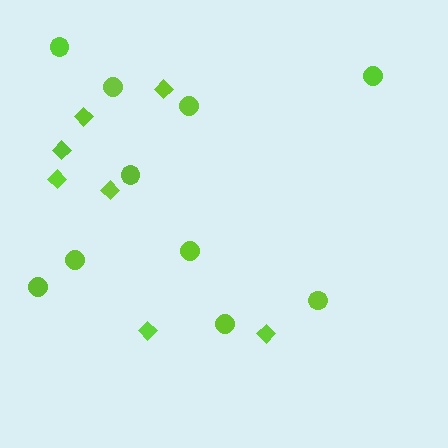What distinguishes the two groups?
There are 2 groups: one group of diamonds (7) and one group of circles (10).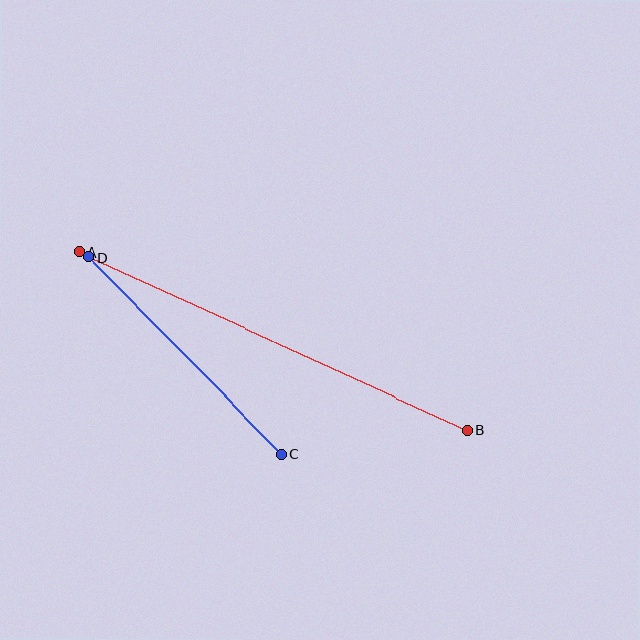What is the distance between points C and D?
The distance is approximately 275 pixels.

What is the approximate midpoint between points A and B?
The midpoint is at approximately (274, 341) pixels.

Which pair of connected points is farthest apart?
Points A and B are farthest apart.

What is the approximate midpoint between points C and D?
The midpoint is at approximately (185, 356) pixels.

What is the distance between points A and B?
The distance is approximately 426 pixels.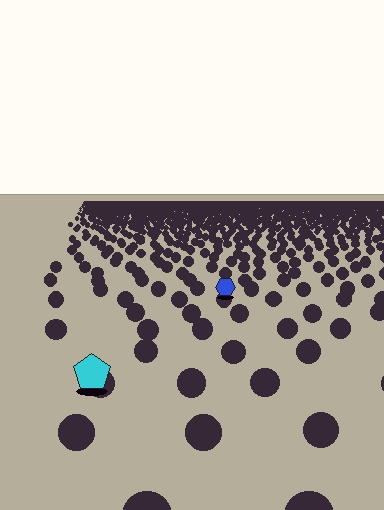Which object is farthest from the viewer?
The blue hexagon is farthest from the viewer. It appears smaller and the ground texture around it is denser.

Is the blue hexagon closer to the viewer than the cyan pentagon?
No. The cyan pentagon is closer — you can tell from the texture gradient: the ground texture is coarser near it.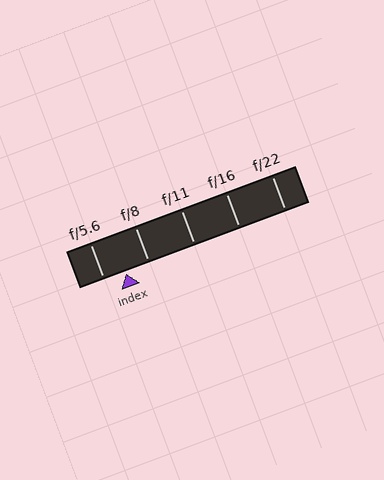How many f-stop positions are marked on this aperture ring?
There are 5 f-stop positions marked.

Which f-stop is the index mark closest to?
The index mark is closest to f/5.6.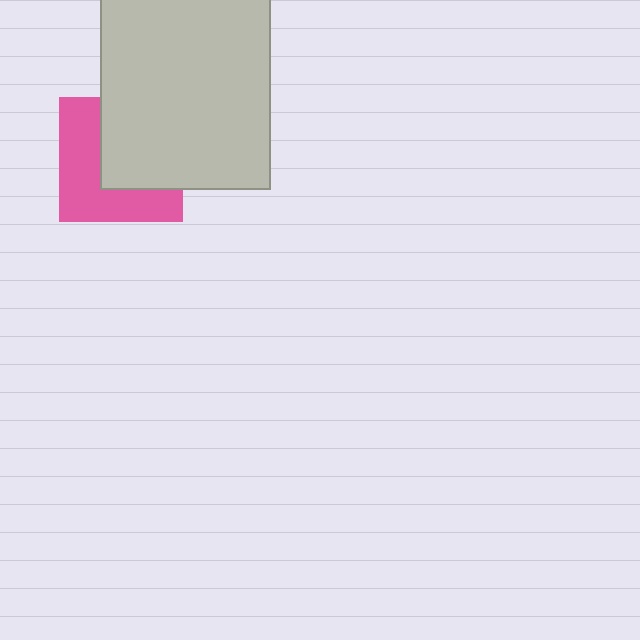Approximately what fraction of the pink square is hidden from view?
Roughly 50% of the pink square is hidden behind the light gray rectangle.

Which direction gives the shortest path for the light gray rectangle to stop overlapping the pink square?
Moving toward the upper-right gives the shortest separation.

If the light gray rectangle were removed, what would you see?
You would see the complete pink square.